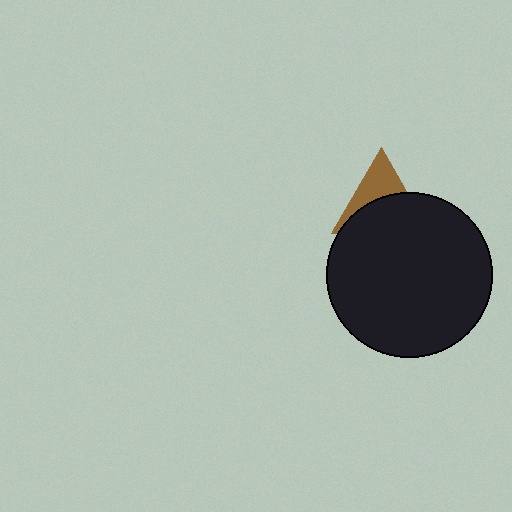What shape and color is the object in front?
The object in front is a black circle.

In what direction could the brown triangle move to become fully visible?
The brown triangle could move up. That would shift it out from behind the black circle entirely.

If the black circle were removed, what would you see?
You would see the complete brown triangle.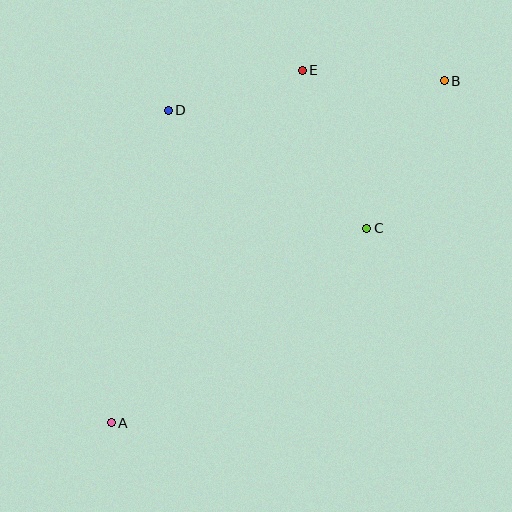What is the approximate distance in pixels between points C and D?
The distance between C and D is approximately 231 pixels.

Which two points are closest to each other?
Points D and E are closest to each other.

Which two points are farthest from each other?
Points A and B are farthest from each other.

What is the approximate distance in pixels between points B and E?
The distance between B and E is approximately 142 pixels.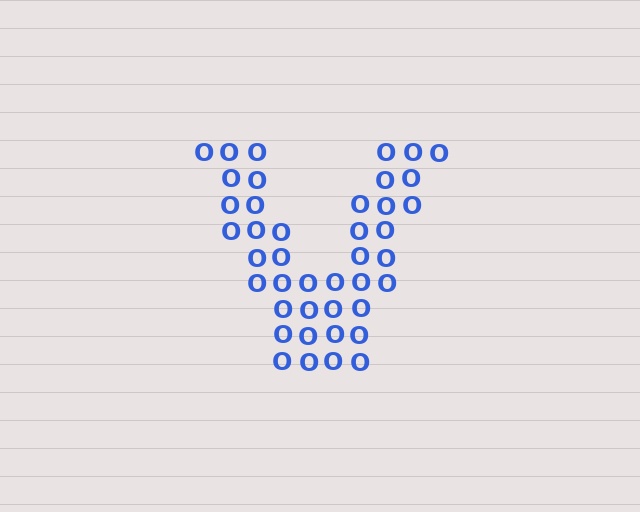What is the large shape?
The large shape is the letter V.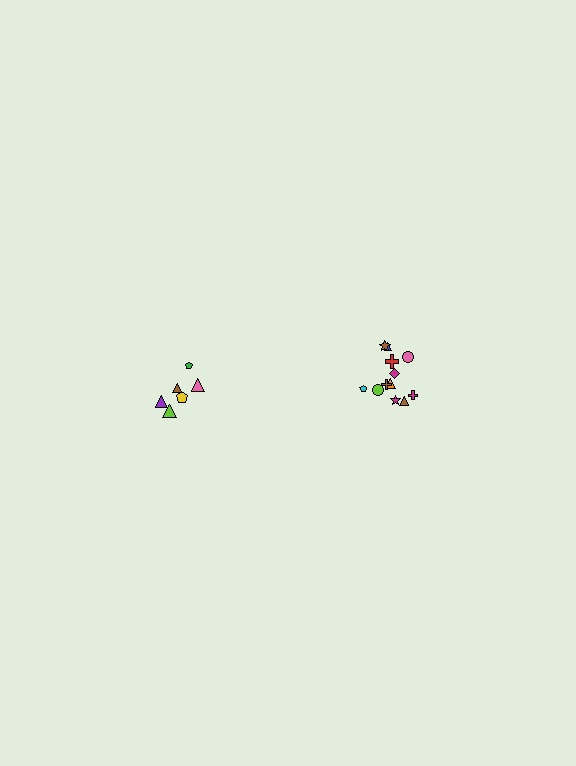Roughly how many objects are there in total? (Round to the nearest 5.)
Roughly 20 objects in total.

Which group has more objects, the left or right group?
The right group.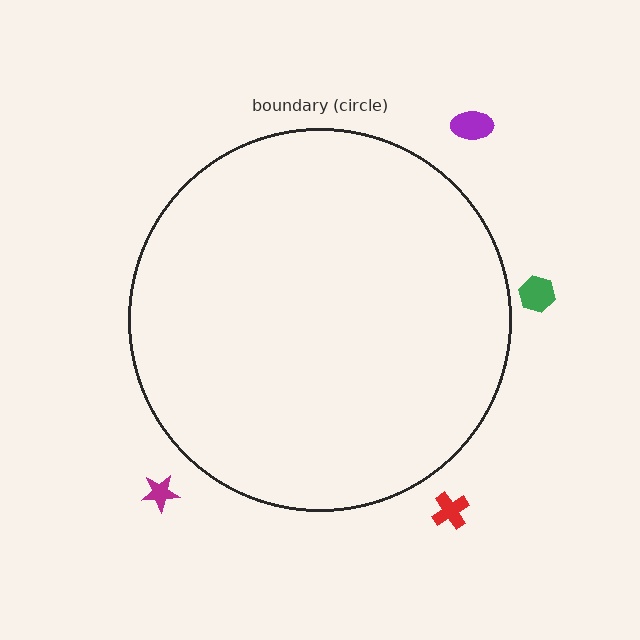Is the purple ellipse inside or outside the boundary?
Outside.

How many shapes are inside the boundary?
0 inside, 4 outside.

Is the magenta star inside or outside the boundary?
Outside.